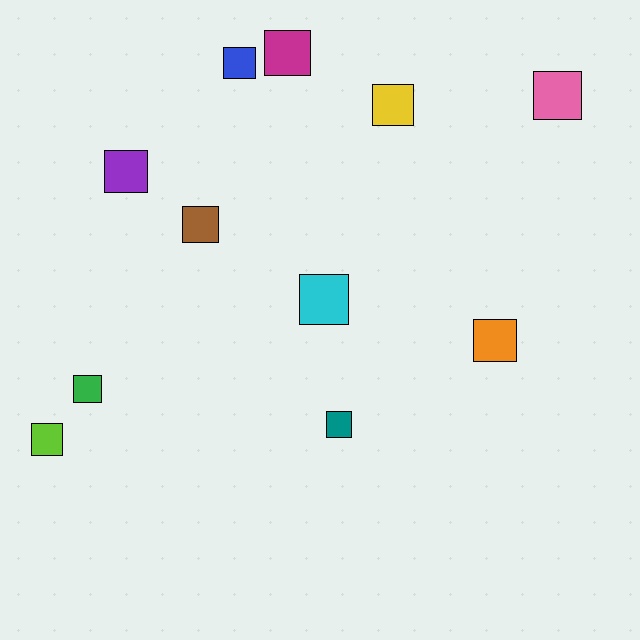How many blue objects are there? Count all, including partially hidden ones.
There is 1 blue object.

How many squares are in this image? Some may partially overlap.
There are 11 squares.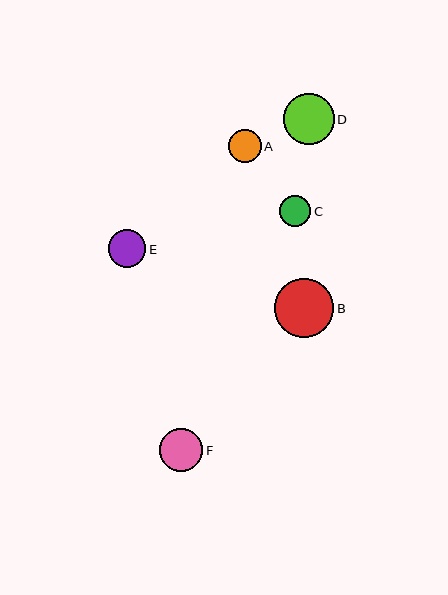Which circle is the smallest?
Circle C is the smallest with a size of approximately 31 pixels.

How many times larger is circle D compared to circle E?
Circle D is approximately 1.3 times the size of circle E.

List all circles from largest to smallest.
From largest to smallest: B, D, F, E, A, C.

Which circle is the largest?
Circle B is the largest with a size of approximately 59 pixels.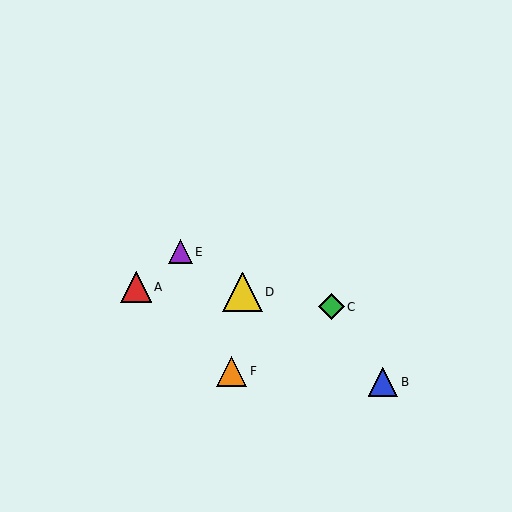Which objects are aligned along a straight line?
Objects B, D, E are aligned along a straight line.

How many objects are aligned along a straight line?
3 objects (B, D, E) are aligned along a straight line.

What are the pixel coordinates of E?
Object E is at (180, 252).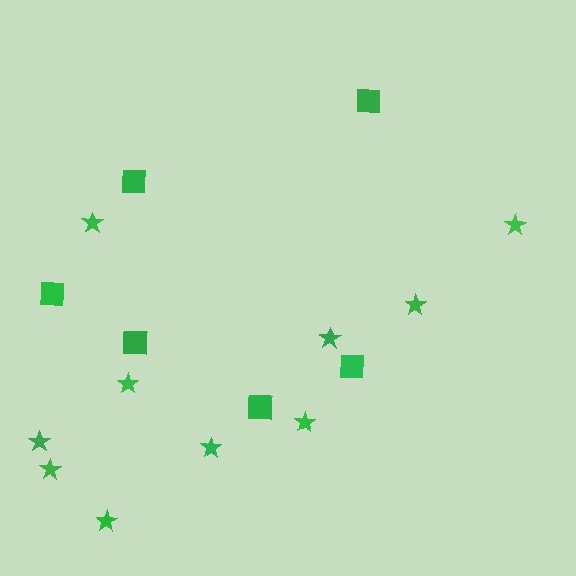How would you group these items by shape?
There are 2 groups: one group of stars (10) and one group of squares (6).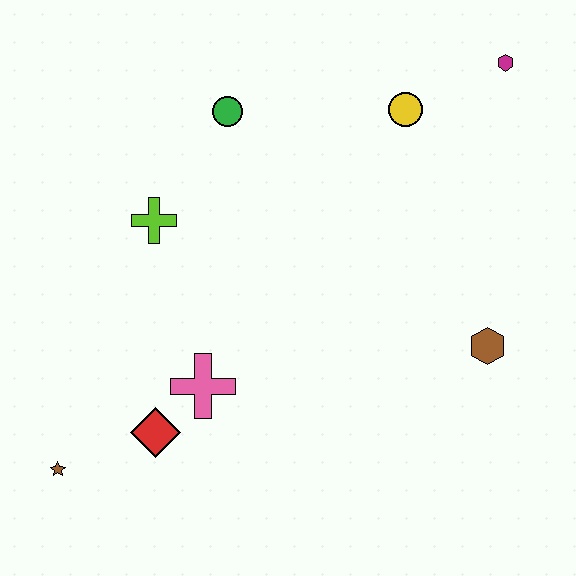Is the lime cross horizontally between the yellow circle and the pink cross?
No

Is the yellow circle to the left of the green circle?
No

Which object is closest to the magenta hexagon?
The yellow circle is closest to the magenta hexagon.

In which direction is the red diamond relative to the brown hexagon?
The red diamond is to the left of the brown hexagon.